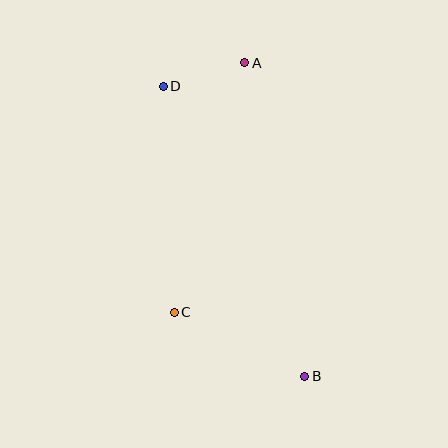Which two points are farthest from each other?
Points B and D are farthest from each other.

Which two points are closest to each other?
Points A and D are closest to each other.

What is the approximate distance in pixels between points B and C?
The distance between B and C is approximately 145 pixels.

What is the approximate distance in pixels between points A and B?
The distance between A and B is approximately 319 pixels.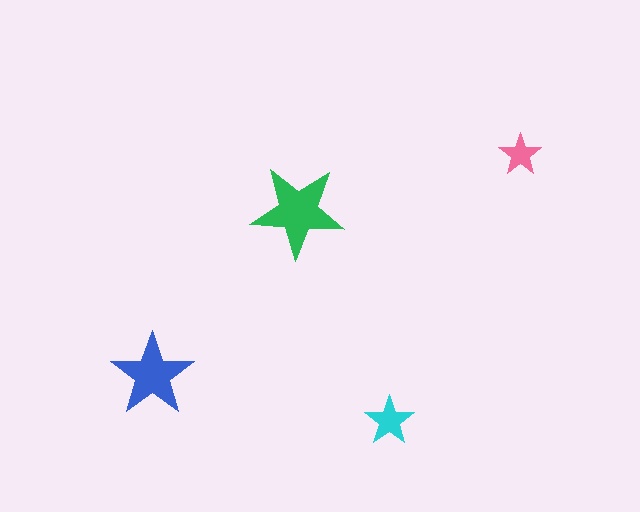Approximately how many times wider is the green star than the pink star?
About 2 times wider.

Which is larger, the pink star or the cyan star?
The cyan one.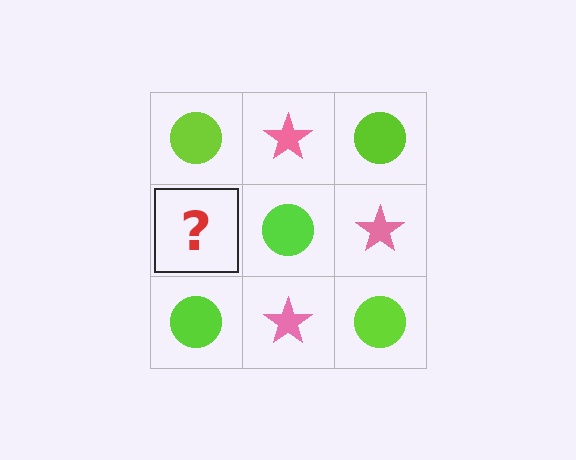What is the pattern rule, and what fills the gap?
The rule is that it alternates lime circle and pink star in a checkerboard pattern. The gap should be filled with a pink star.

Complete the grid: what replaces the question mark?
The question mark should be replaced with a pink star.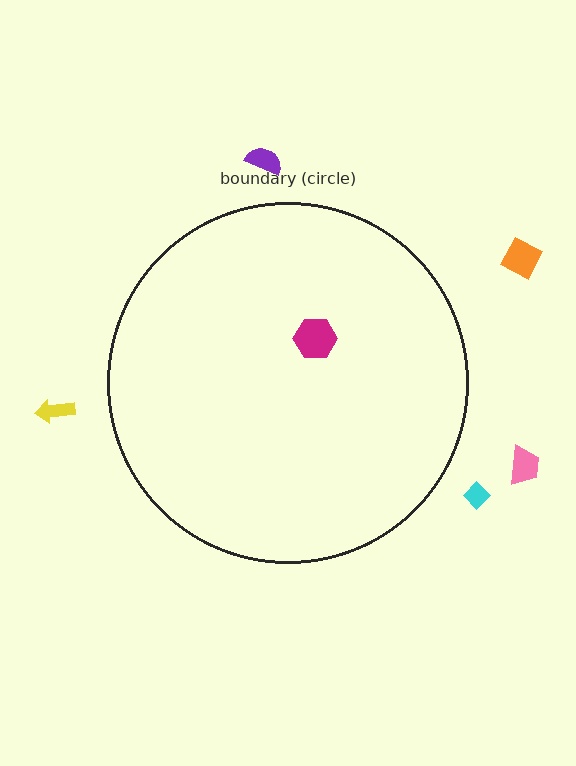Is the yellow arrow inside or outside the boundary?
Outside.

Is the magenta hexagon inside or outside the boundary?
Inside.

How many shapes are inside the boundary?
1 inside, 5 outside.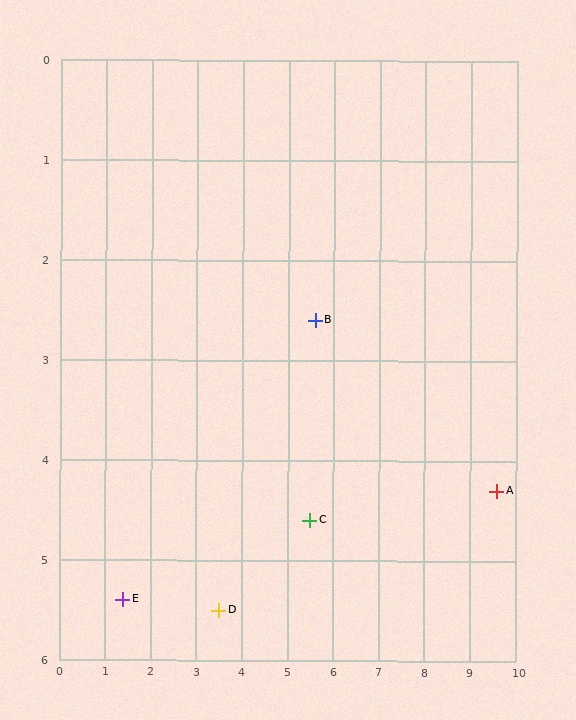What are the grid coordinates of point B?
Point B is at approximately (5.6, 2.6).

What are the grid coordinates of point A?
Point A is at approximately (9.6, 4.3).